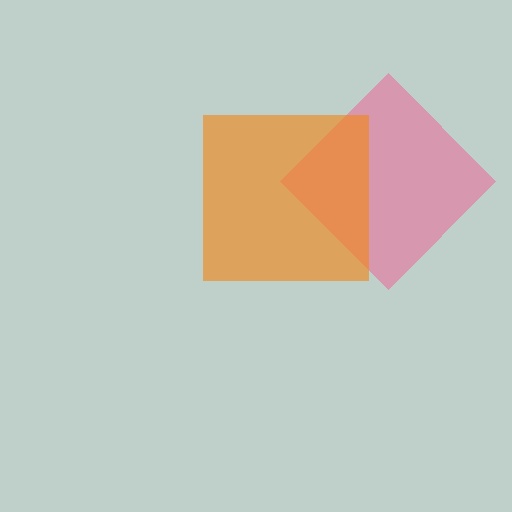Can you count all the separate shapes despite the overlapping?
Yes, there are 2 separate shapes.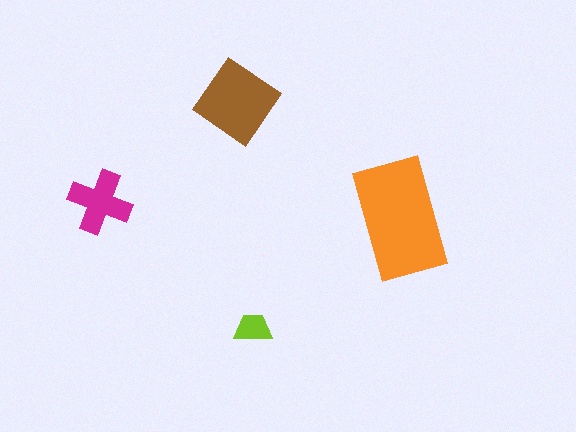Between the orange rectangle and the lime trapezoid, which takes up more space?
The orange rectangle.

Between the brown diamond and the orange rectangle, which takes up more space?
The orange rectangle.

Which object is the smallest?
The lime trapezoid.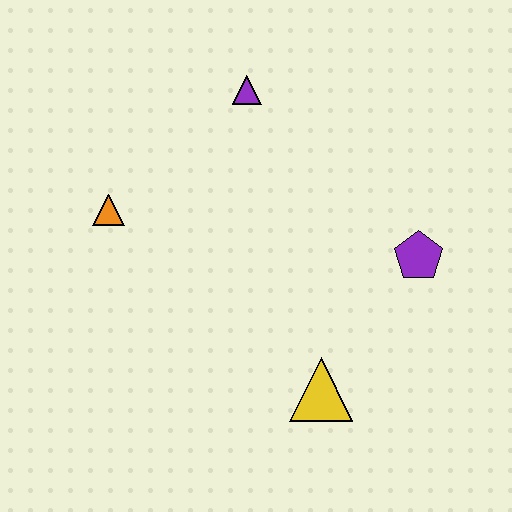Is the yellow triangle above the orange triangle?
No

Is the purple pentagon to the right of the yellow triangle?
Yes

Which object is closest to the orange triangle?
The purple triangle is closest to the orange triangle.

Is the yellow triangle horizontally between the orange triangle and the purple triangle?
No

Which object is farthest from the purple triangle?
The yellow triangle is farthest from the purple triangle.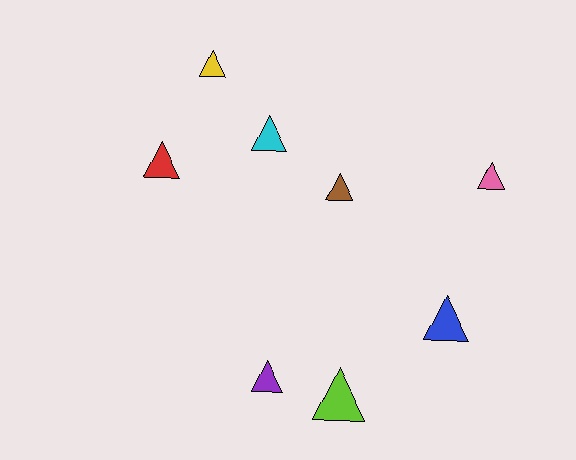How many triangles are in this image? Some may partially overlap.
There are 8 triangles.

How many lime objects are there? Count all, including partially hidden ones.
There is 1 lime object.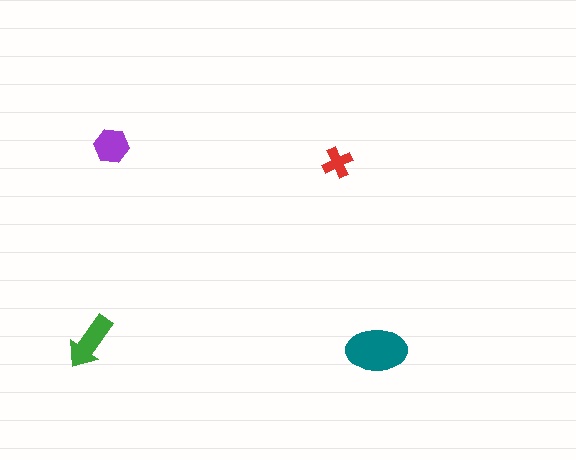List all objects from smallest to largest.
The red cross, the purple hexagon, the green arrow, the teal ellipse.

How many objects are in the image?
There are 4 objects in the image.